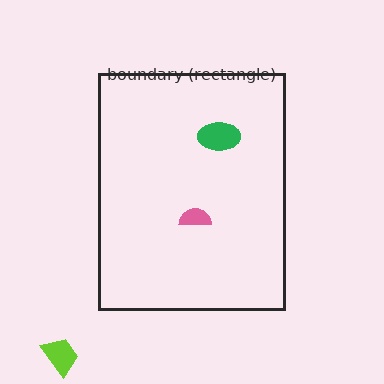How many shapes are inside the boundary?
2 inside, 1 outside.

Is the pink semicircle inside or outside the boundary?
Inside.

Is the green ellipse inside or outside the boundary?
Inside.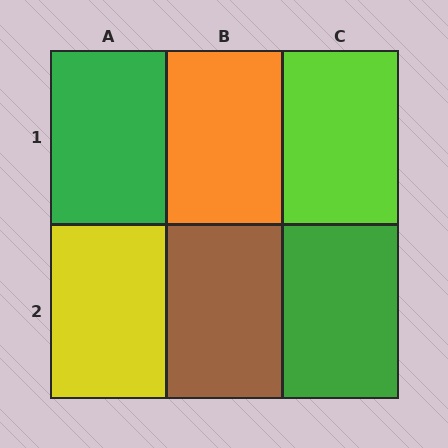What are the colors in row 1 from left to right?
Green, orange, lime.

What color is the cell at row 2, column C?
Green.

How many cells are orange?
1 cell is orange.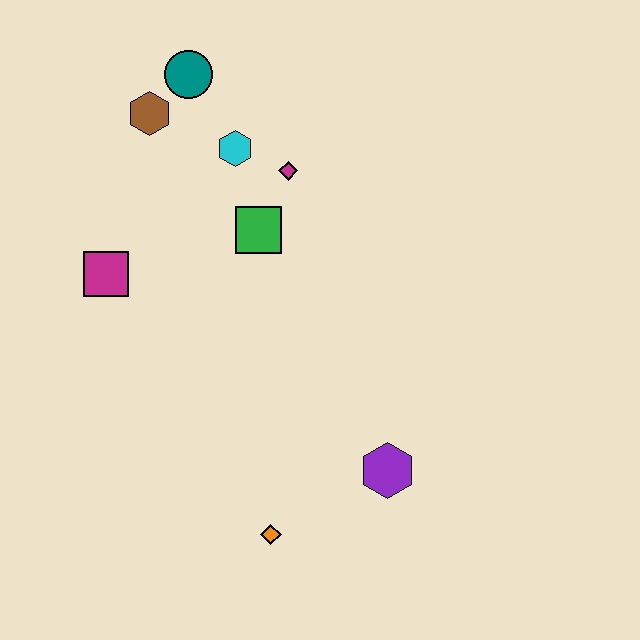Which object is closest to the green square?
The magenta diamond is closest to the green square.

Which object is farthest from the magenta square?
The purple hexagon is farthest from the magenta square.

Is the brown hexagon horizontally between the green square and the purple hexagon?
No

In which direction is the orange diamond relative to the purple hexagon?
The orange diamond is to the left of the purple hexagon.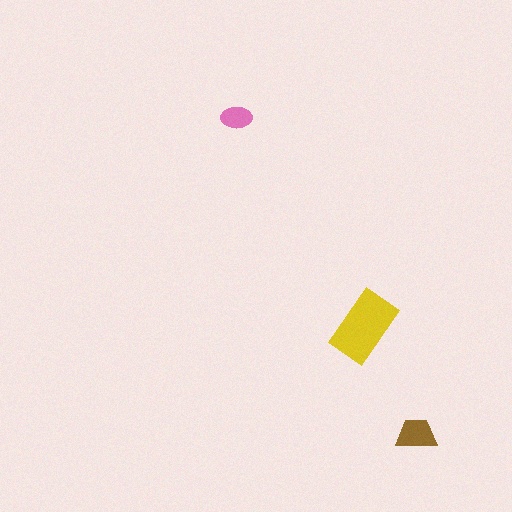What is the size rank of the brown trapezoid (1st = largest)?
2nd.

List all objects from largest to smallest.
The yellow rectangle, the brown trapezoid, the pink ellipse.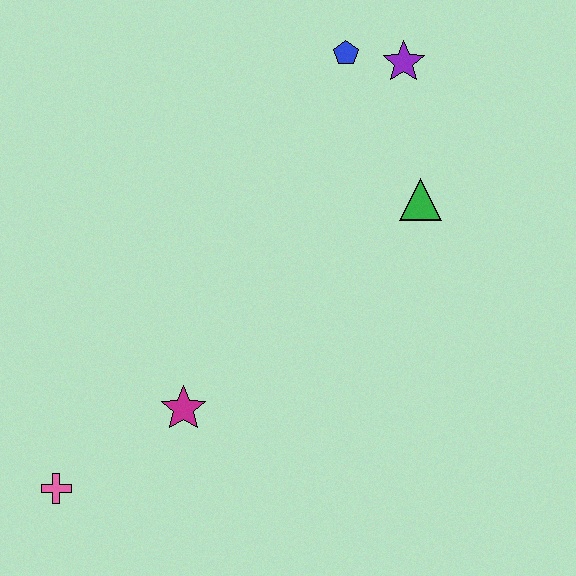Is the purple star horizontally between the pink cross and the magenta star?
No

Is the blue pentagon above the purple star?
Yes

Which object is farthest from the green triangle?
The pink cross is farthest from the green triangle.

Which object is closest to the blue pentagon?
The purple star is closest to the blue pentagon.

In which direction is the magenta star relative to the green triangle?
The magenta star is to the left of the green triangle.